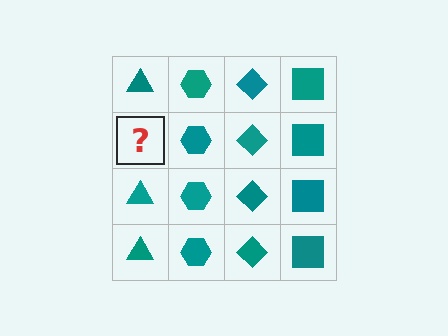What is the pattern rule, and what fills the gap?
The rule is that each column has a consistent shape. The gap should be filled with a teal triangle.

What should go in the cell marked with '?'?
The missing cell should contain a teal triangle.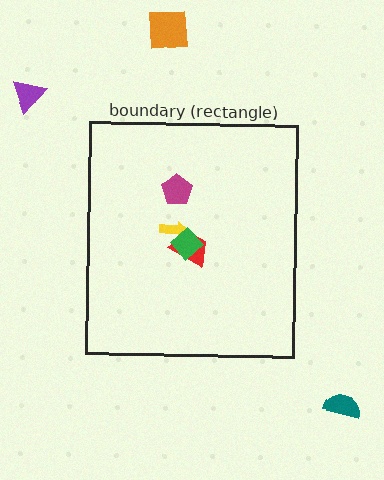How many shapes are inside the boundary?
4 inside, 3 outside.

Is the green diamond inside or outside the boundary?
Inside.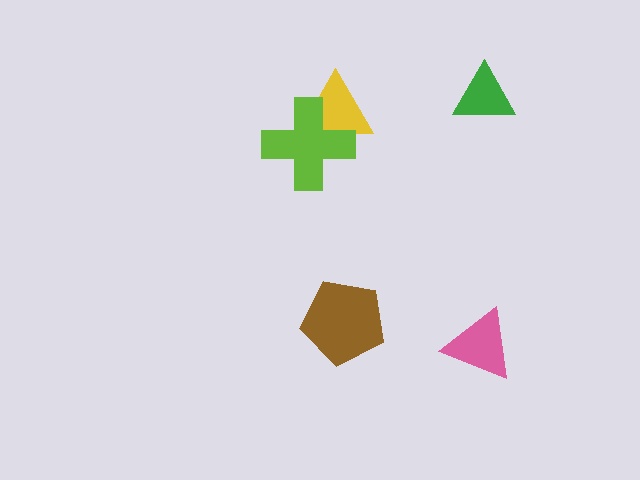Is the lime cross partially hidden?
No, no other shape covers it.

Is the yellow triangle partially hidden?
Yes, it is partially covered by another shape.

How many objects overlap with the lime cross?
1 object overlaps with the lime cross.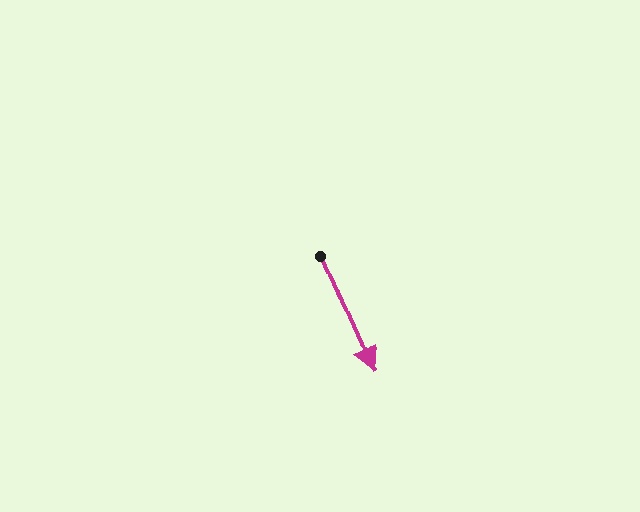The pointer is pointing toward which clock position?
Roughly 5 o'clock.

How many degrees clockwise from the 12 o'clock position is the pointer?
Approximately 156 degrees.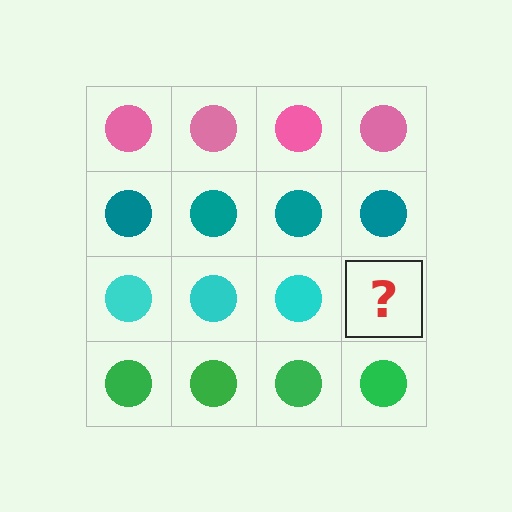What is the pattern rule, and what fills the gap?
The rule is that each row has a consistent color. The gap should be filled with a cyan circle.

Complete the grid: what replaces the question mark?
The question mark should be replaced with a cyan circle.